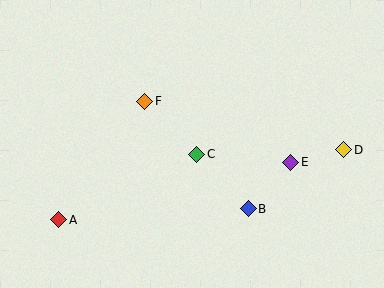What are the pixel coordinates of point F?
Point F is at (145, 101).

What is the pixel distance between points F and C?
The distance between F and C is 75 pixels.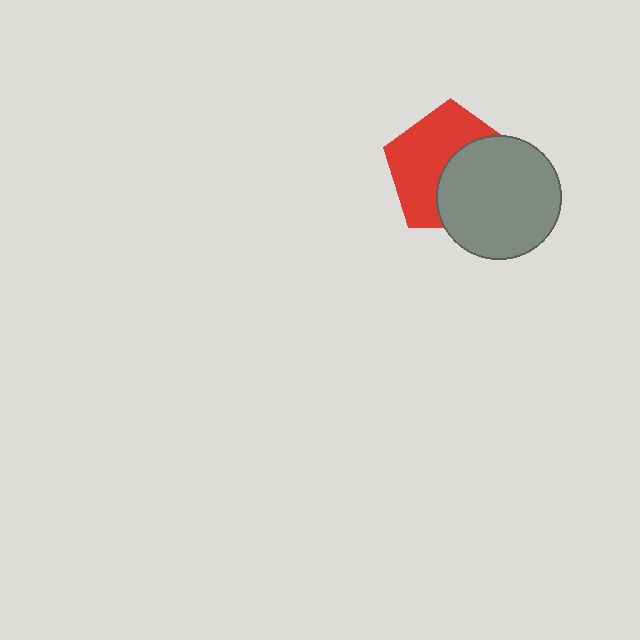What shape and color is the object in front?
The object in front is a gray circle.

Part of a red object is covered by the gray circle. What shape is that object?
It is a pentagon.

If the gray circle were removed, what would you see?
You would see the complete red pentagon.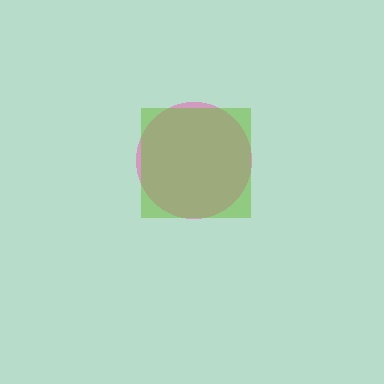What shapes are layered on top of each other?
The layered shapes are: a pink circle, a lime square.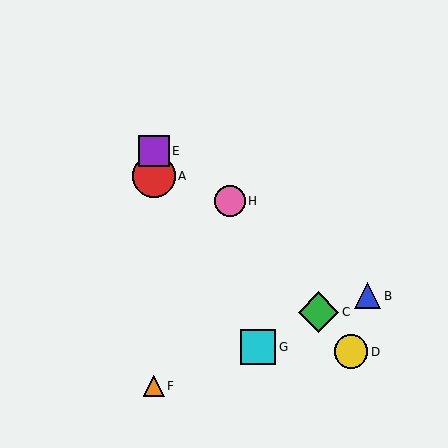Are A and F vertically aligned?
Yes, both are at x≈154.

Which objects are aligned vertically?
Objects A, E, F are aligned vertically.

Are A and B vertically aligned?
No, A is at x≈154 and B is at x≈367.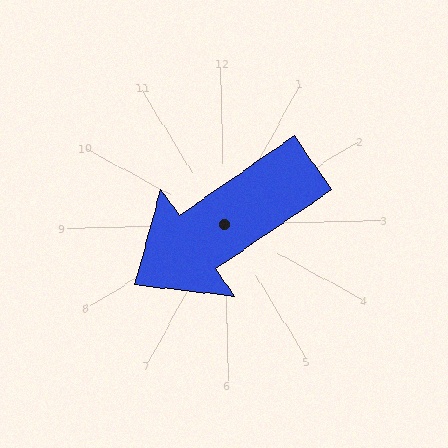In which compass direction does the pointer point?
Southwest.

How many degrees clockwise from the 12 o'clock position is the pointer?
Approximately 237 degrees.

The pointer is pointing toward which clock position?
Roughly 8 o'clock.